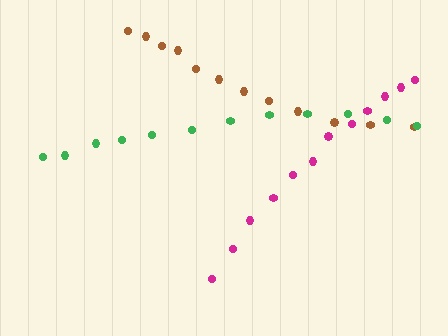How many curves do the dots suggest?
There are 3 distinct paths.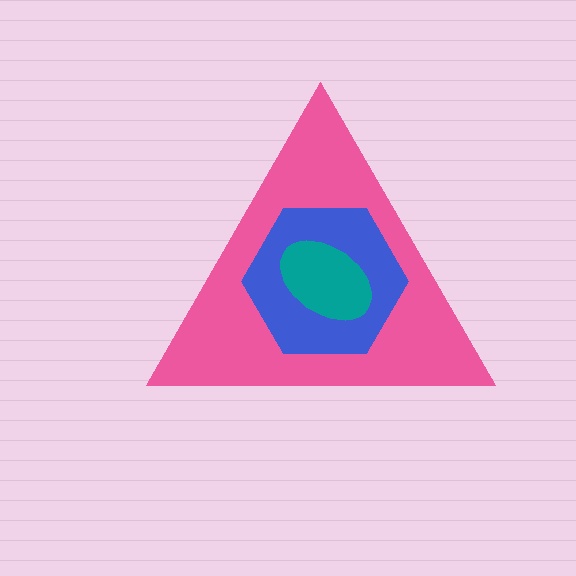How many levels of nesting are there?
3.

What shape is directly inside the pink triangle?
The blue hexagon.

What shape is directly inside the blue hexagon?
The teal ellipse.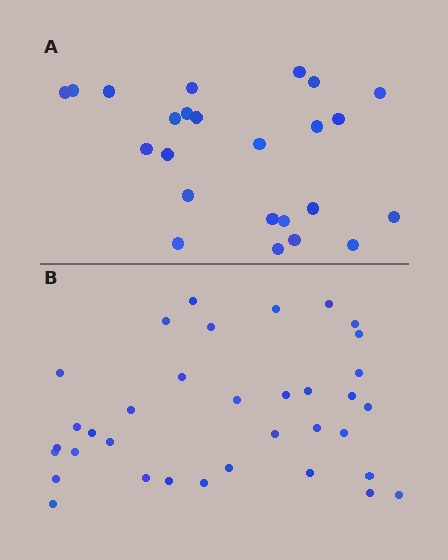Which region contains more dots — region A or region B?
Region B (the bottom region) has more dots.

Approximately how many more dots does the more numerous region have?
Region B has roughly 12 or so more dots than region A.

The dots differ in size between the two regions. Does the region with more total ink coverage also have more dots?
No. Region A has more total ink coverage because its dots are larger, but region B actually contains more individual dots. Total area can be misleading — the number of items is what matters here.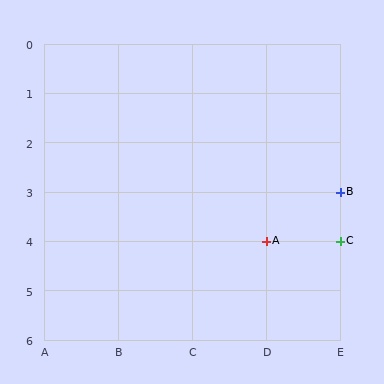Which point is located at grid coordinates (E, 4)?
Point C is at (E, 4).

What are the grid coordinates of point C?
Point C is at grid coordinates (E, 4).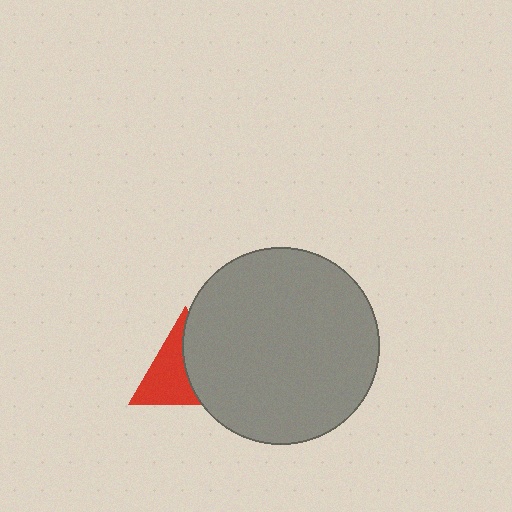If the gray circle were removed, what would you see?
You would see the complete red triangle.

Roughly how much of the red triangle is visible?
About half of it is visible (roughly 52%).